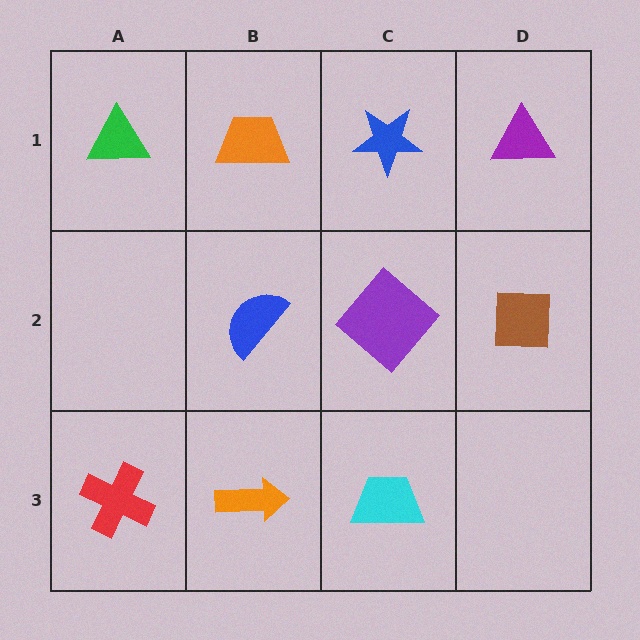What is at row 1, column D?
A purple triangle.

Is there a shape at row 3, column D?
No, that cell is empty.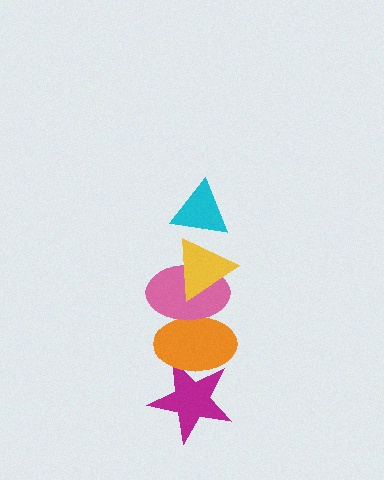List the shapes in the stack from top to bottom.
From top to bottom: the cyan triangle, the yellow triangle, the pink ellipse, the orange ellipse, the magenta star.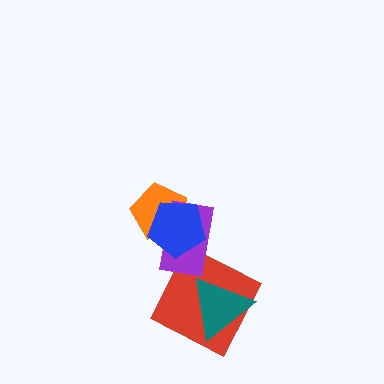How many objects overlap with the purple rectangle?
3 objects overlap with the purple rectangle.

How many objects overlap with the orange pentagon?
2 objects overlap with the orange pentagon.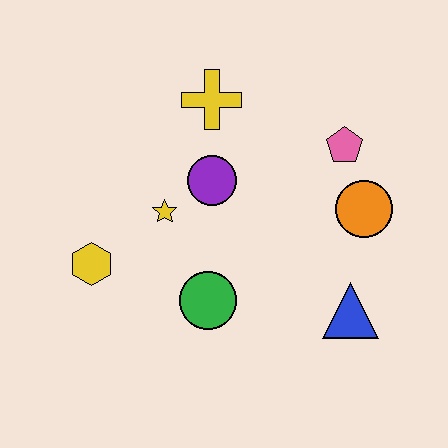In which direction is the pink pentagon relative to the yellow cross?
The pink pentagon is to the right of the yellow cross.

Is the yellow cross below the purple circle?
No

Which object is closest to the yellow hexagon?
The yellow star is closest to the yellow hexagon.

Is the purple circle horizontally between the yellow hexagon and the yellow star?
No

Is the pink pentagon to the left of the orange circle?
Yes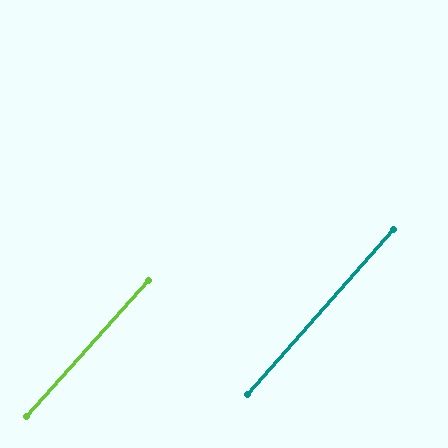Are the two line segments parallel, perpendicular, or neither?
Parallel — their directions differ by only 0.4°.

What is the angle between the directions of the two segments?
Approximately 0 degrees.